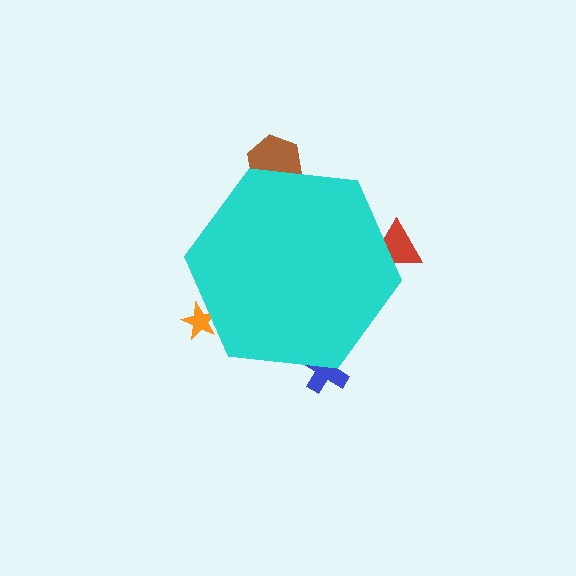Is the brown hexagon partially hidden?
Yes, the brown hexagon is partially hidden behind the cyan hexagon.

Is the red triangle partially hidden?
Yes, the red triangle is partially hidden behind the cyan hexagon.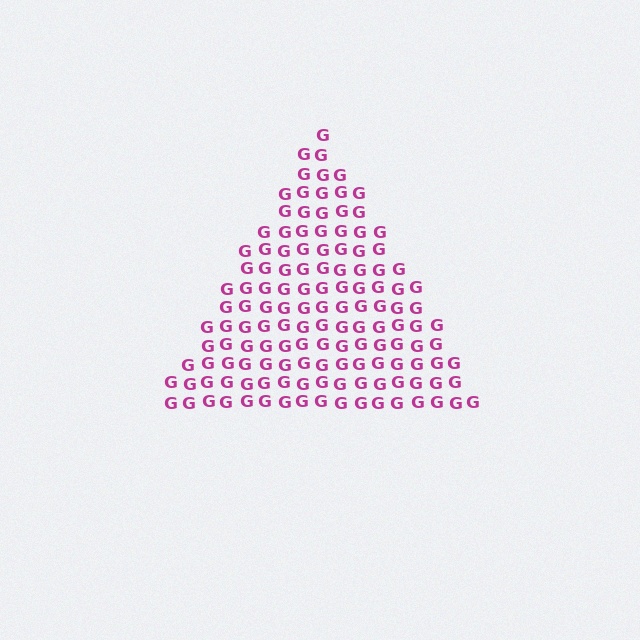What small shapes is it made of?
It is made of small letter G's.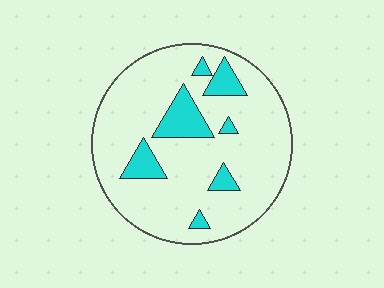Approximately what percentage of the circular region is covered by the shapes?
Approximately 15%.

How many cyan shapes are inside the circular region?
7.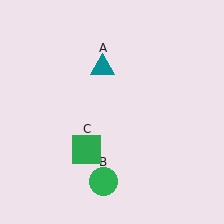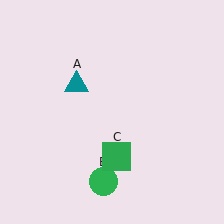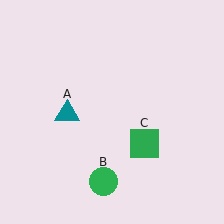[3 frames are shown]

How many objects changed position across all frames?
2 objects changed position: teal triangle (object A), green square (object C).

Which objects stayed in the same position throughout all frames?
Green circle (object B) remained stationary.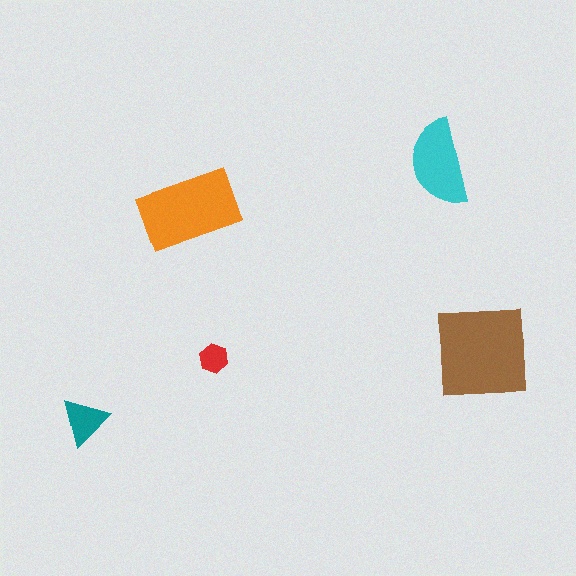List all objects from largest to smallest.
The brown square, the orange rectangle, the cyan semicircle, the teal triangle, the red hexagon.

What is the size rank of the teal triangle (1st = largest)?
4th.